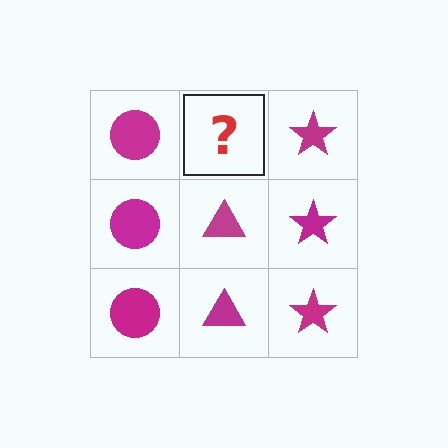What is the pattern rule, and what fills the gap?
The rule is that each column has a consistent shape. The gap should be filled with a magenta triangle.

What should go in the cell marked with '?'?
The missing cell should contain a magenta triangle.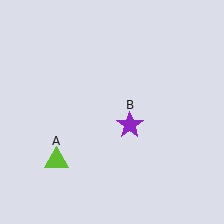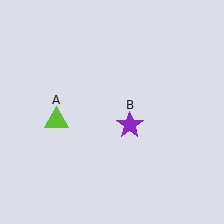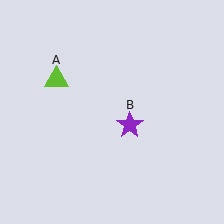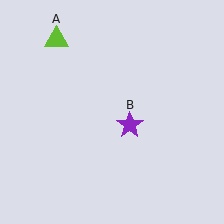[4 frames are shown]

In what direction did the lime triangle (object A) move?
The lime triangle (object A) moved up.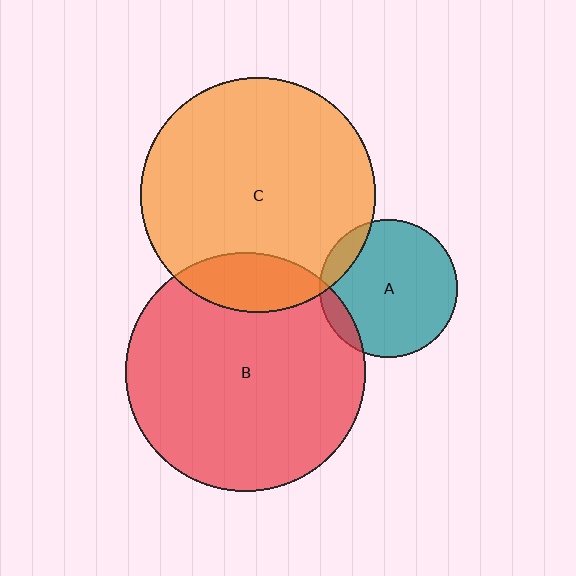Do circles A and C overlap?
Yes.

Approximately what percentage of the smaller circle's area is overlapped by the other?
Approximately 10%.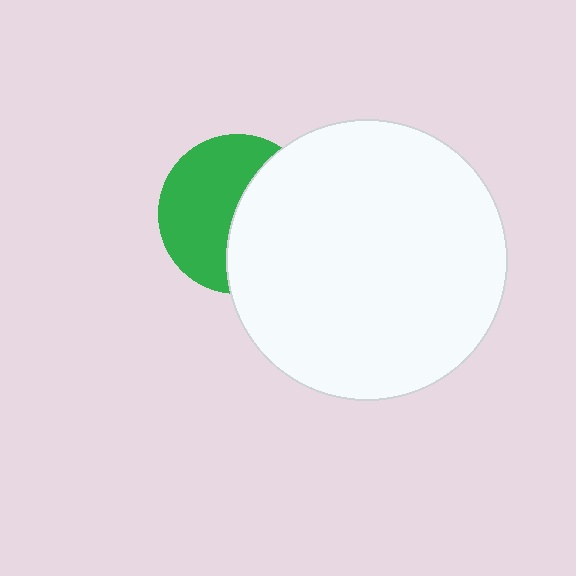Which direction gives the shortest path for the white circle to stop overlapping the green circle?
Moving right gives the shortest separation.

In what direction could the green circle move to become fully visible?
The green circle could move left. That would shift it out from behind the white circle entirely.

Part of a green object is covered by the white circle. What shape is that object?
It is a circle.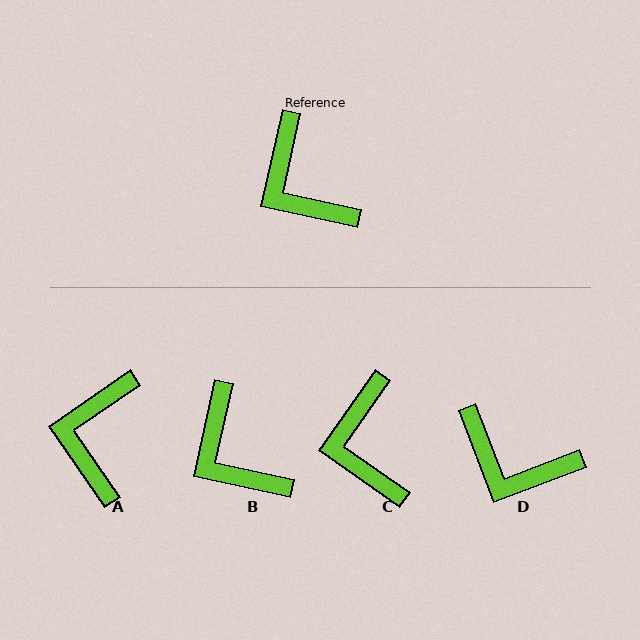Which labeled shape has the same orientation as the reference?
B.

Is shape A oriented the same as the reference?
No, it is off by about 43 degrees.